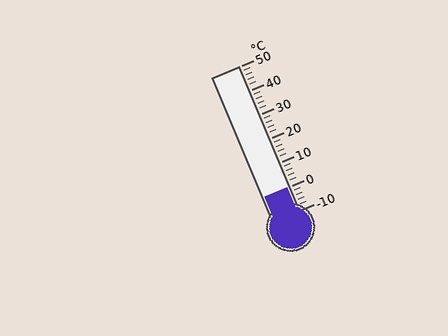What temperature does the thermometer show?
The thermometer shows approximately 0°C.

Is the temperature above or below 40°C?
The temperature is below 40°C.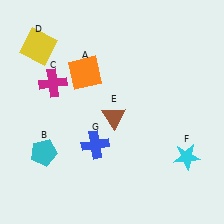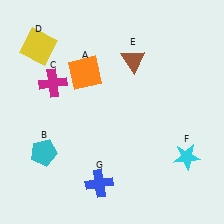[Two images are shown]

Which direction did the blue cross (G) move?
The blue cross (G) moved down.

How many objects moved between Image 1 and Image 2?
2 objects moved between the two images.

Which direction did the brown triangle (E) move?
The brown triangle (E) moved up.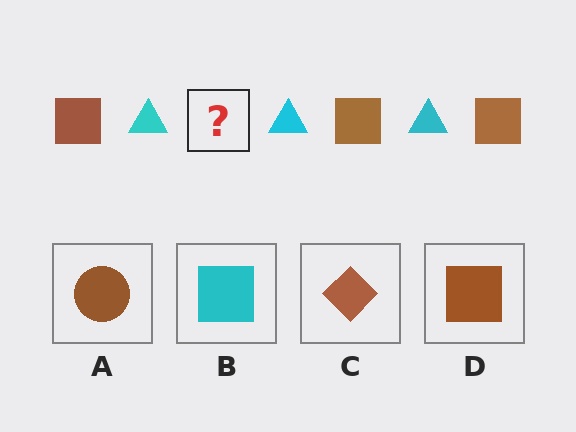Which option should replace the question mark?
Option D.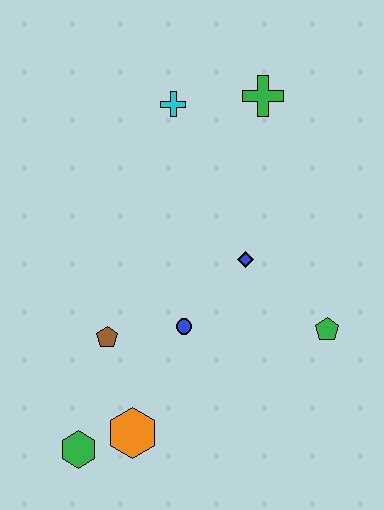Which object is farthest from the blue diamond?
The green hexagon is farthest from the blue diamond.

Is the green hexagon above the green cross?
No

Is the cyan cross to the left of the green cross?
Yes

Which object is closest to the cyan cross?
The green cross is closest to the cyan cross.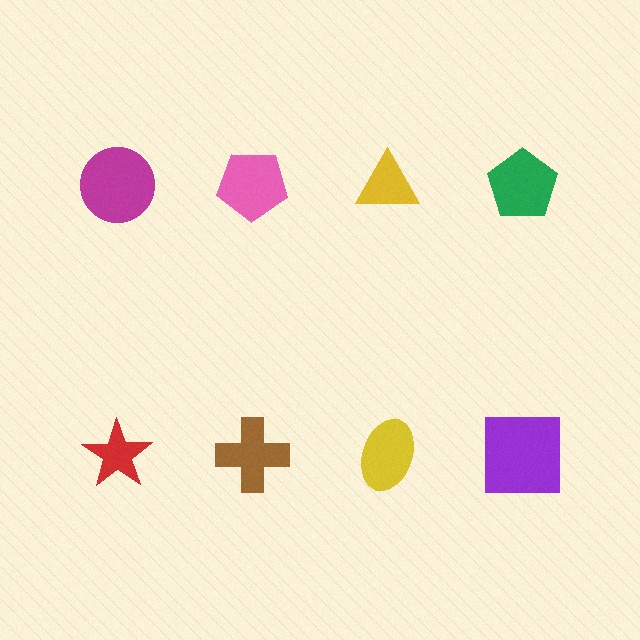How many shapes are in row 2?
4 shapes.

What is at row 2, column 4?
A purple square.